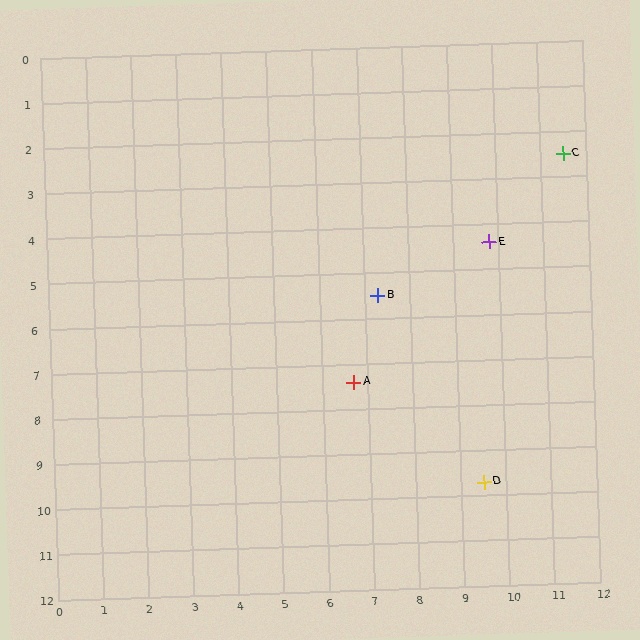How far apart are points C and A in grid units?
Points C and A are about 6.9 grid units apart.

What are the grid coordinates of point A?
Point A is at approximately (6.7, 7.4).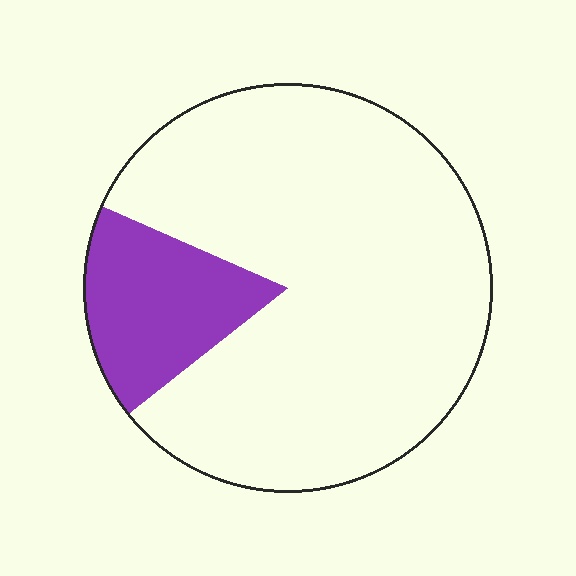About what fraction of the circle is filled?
About one sixth (1/6).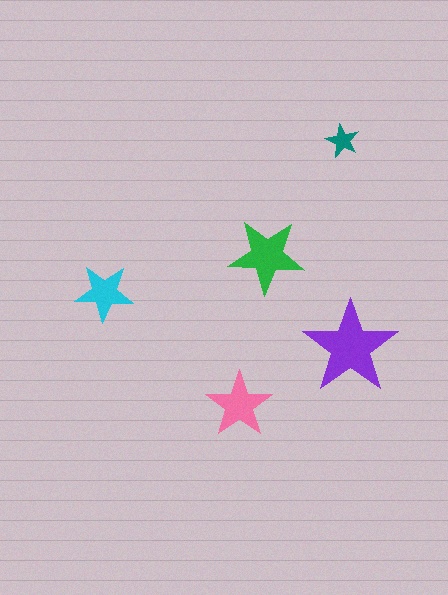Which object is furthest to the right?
The purple star is rightmost.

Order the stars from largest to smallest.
the purple one, the green one, the pink one, the cyan one, the teal one.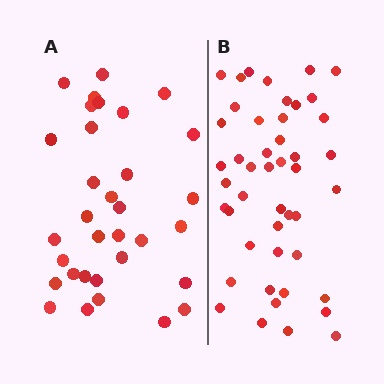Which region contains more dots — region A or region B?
Region B (the right region) has more dots.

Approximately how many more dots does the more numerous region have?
Region B has approximately 15 more dots than region A.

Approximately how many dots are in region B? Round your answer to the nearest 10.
About 50 dots. (The exact count is 46, which rounds to 50.)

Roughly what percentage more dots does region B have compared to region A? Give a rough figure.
About 40% more.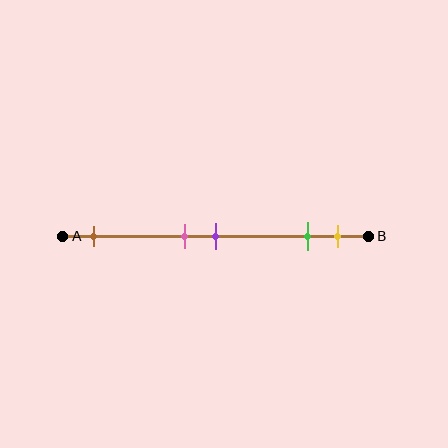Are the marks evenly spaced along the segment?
No, the marks are not evenly spaced.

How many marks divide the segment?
There are 5 marks dividing the segment.